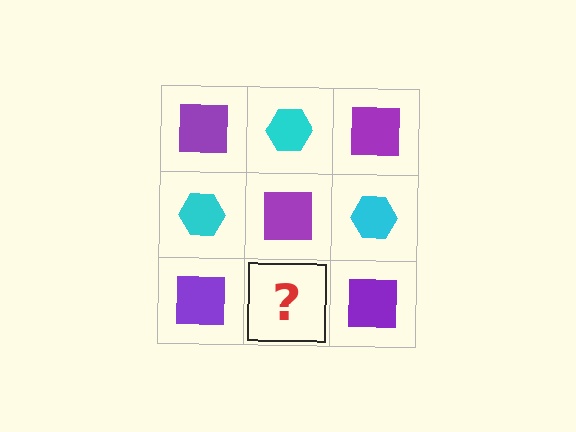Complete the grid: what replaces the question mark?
The question mark should be replaced with a cyan hexagon.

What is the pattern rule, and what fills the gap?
The rule is that it alternates purple square and cyan hexagon in a checkerboard pattern. The gap should be filled with a cyan hexagon.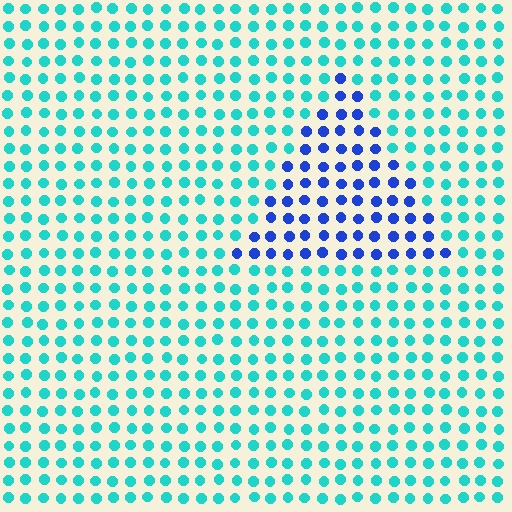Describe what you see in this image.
The image is filled with small cyan elements in a uniform arrangement. A triangle-shaped region is visible where the elements are tinted to a slightly different hue, forming a subtle color boundary.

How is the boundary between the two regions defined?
The boundary is defined purely by a slight shift in hue (about 53 degrees). Spacing, size, and orientation are identical on both sides.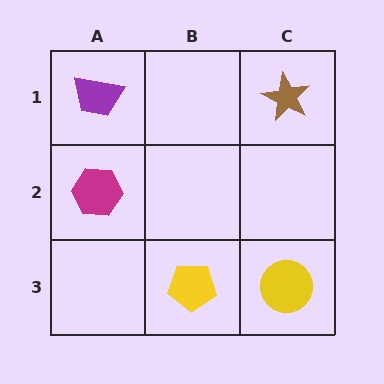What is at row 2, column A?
A magenta hexagon.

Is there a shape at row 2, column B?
No, that cell is empty.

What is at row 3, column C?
A yellow circle.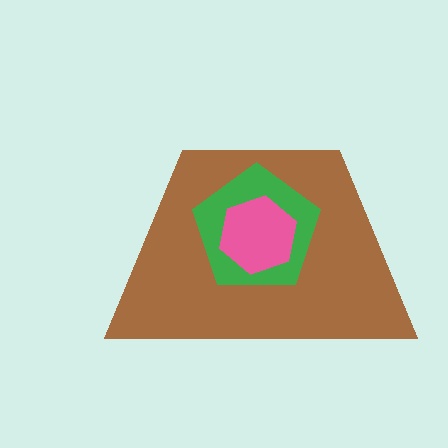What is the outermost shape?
The brown trapezoid.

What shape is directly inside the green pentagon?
The pink hexagon.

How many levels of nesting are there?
3.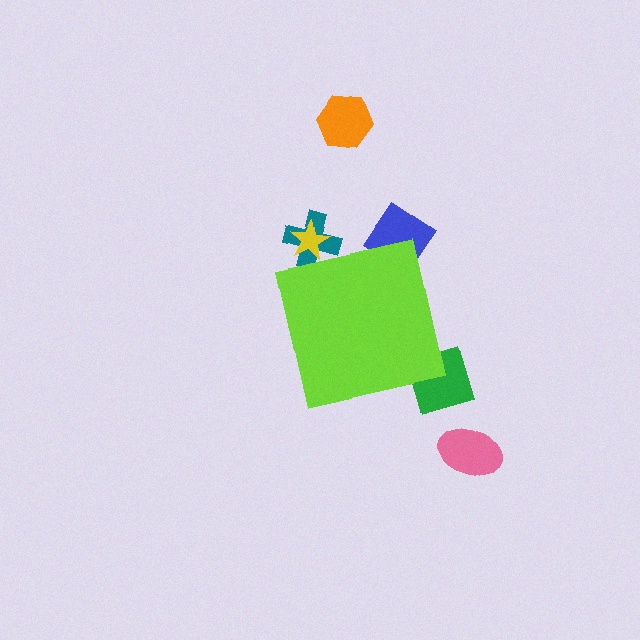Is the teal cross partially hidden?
Yes, the teal cross is partially hidden behind the lime square.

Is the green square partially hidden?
Yes, the green square is partially hidden behind the lime square.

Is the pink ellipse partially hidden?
No, the pink ellipse is fully visible.